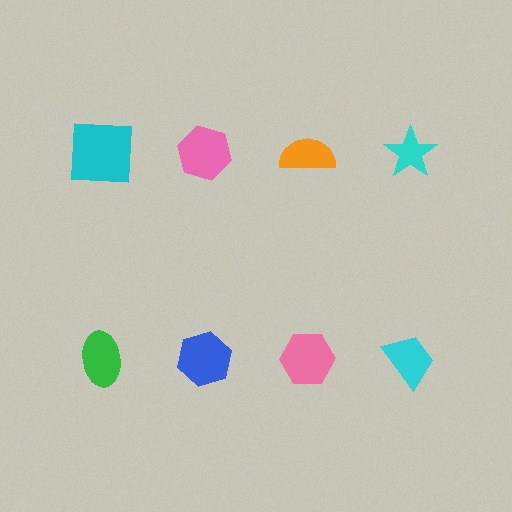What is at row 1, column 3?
An orange semicircle.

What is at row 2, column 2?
A blue hexagon.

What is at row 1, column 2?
A pink hexagon.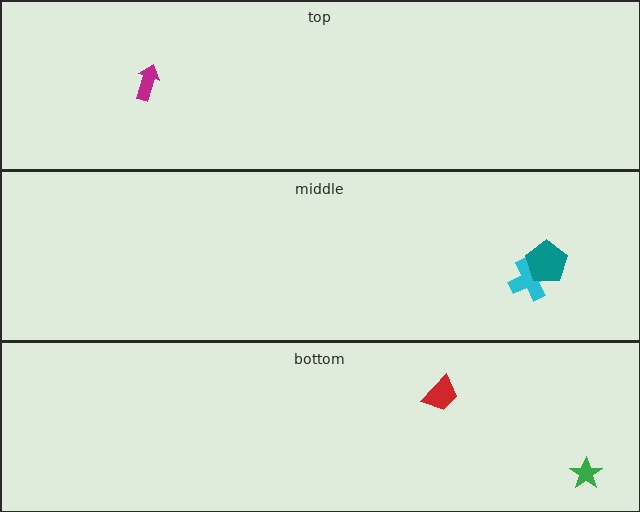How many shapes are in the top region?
1.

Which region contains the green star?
The bottom region.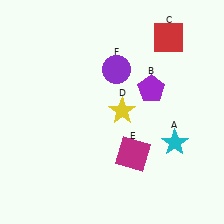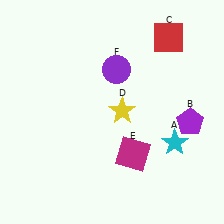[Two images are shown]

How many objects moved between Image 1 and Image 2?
1 object moved between the two images.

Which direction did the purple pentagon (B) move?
The purple pentagon (B) moved right.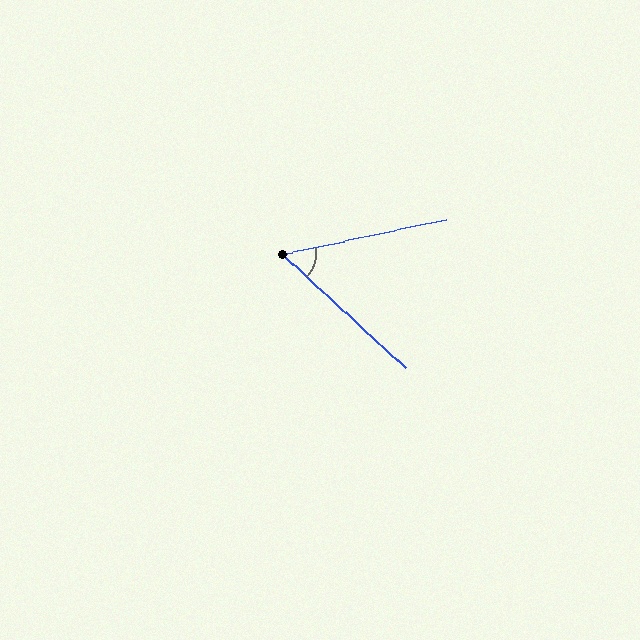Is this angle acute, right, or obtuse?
It is acute.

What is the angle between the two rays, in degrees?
Approximately 55 degrees.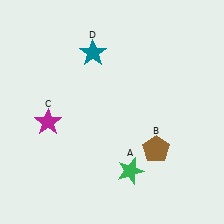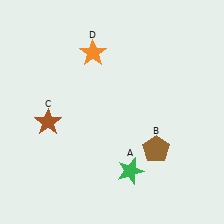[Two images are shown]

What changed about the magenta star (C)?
In Image 1, C is magenta. In Image 2, it changed to brown.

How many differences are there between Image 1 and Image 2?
There are 2 differences between the two images.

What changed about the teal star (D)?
In Image 1, D is teal. In Image 2, it changed to orange.